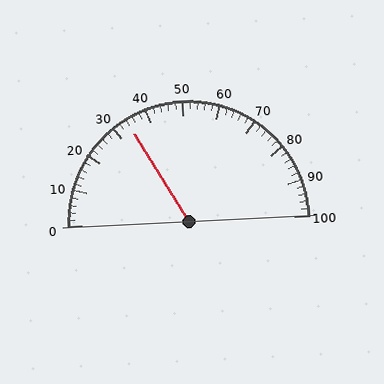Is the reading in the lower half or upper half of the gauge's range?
The reading is in the lower half of the range (0 to 100).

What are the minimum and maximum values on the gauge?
The gauge ranges from 0 to 100.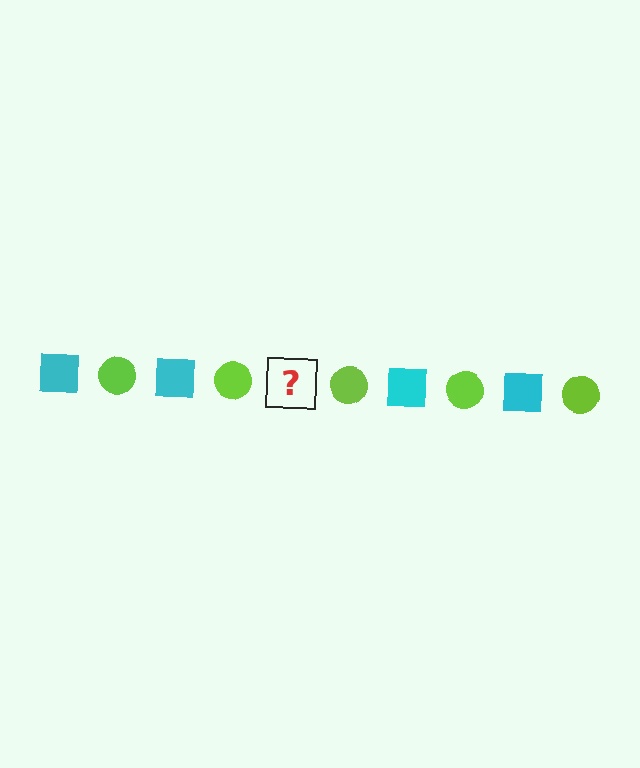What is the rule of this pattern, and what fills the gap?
The rule is that the pattern alternates between cyan square and lime circle. The gap should be filled with a cyan square.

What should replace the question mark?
The question mark should be replaced with a cyan square.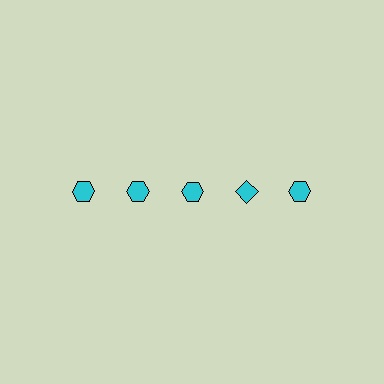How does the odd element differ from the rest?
It has a different shape: diamond instead of hexagon.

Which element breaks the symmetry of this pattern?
The cyan diamond in the top row, second from right column breaks the symmetry. All other shapes are cyan hexagons.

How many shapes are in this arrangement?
There are 5 shapes arranged in a grid pattern.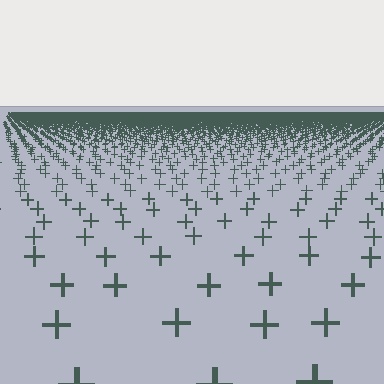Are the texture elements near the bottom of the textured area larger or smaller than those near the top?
Larger. Near the bottom, elements are closer to the viewer and appear at a bigger on-screen size.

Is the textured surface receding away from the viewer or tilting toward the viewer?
The surface is receding away from the viewer. Texture elements get smaller and denser toward the top.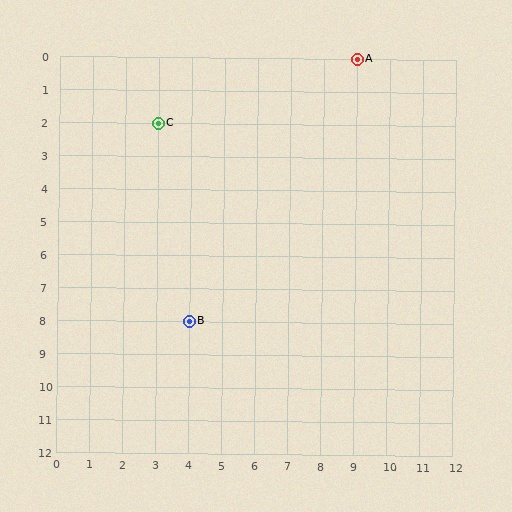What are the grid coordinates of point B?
Point B is at grid coordinates (4, 8).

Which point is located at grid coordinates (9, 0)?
Point A is at (9, 0).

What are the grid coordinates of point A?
Point A is at grid coordinates (9, 0).